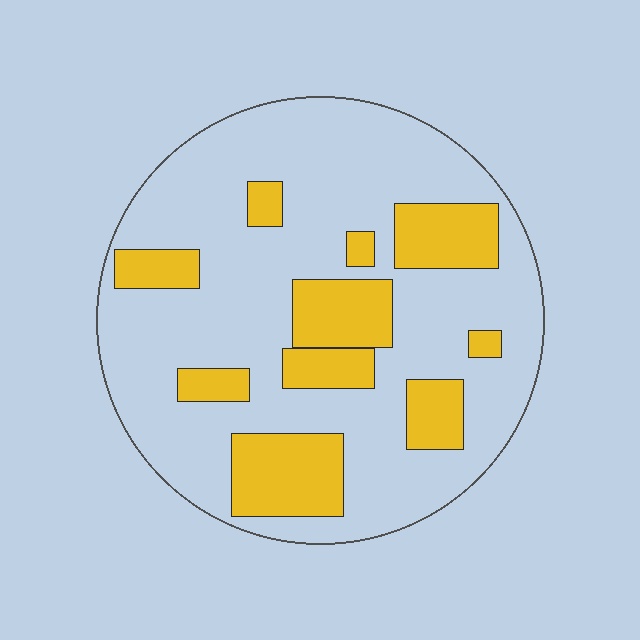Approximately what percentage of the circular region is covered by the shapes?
Approximately 25%.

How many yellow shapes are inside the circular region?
10.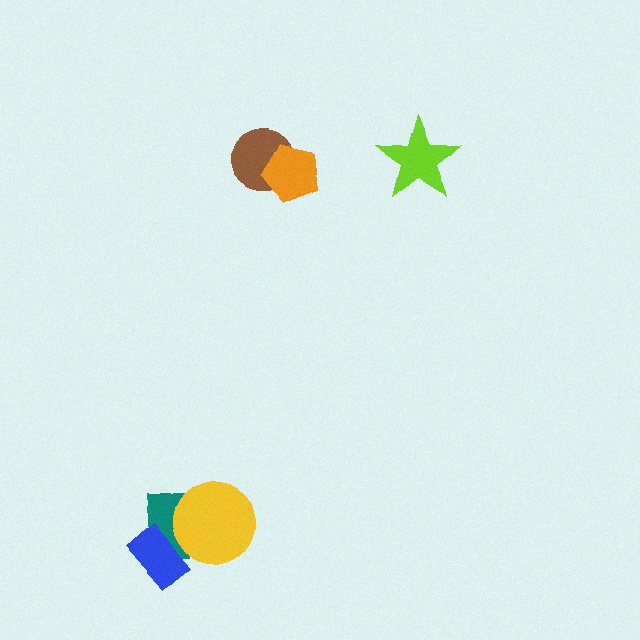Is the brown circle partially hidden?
Yes, it is partially covered by another shape.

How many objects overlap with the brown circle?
1 object overlaps with the brown circle.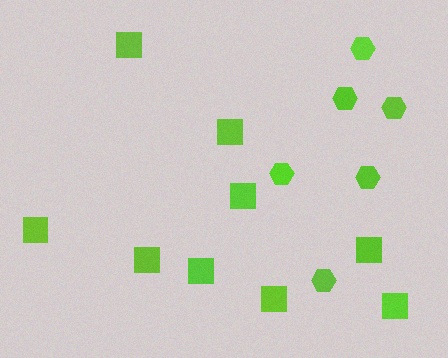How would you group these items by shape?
There are 2 groups: one group of hexagons (6) and one group of squares (9).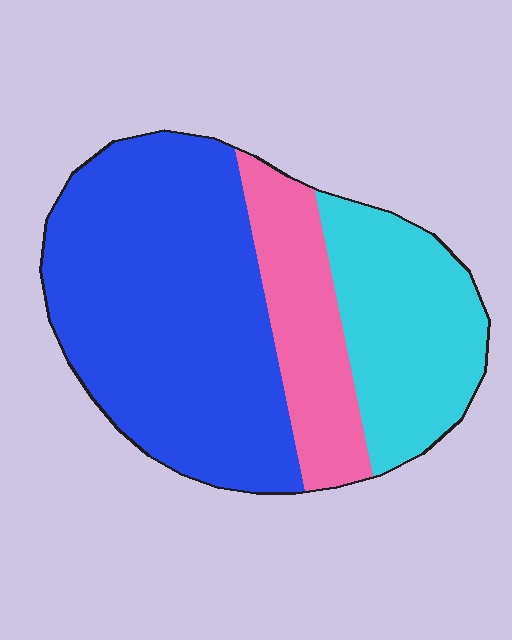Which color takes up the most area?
Blue, at roughly 55%.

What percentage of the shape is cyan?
Cyan covers about 25% of the shape.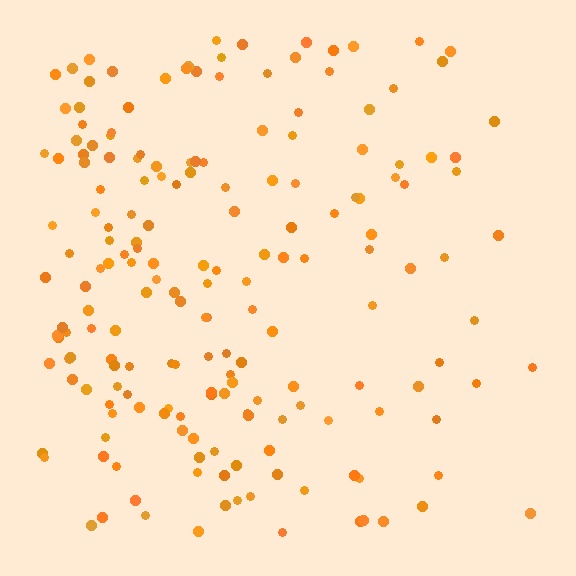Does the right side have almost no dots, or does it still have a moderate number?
Still a moderate number, just noticeably fewer than the left.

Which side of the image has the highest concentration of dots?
The left.